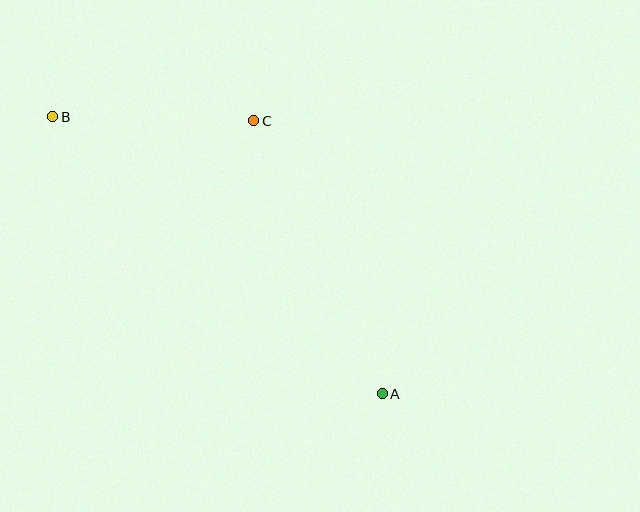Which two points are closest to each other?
Points B and C are closest to each other.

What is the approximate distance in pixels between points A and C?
The distance between A and C is approximately 302 pixels.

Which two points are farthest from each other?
Points A and B are farthest from each other.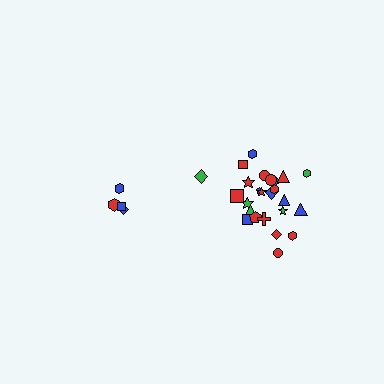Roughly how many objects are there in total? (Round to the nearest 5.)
Roughly 30 objects in total.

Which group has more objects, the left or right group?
The right group.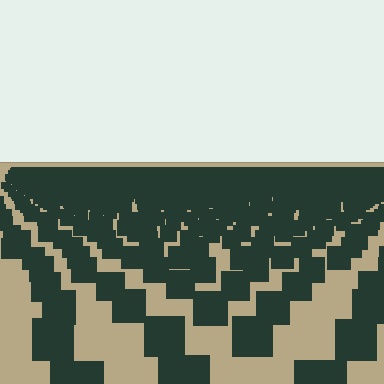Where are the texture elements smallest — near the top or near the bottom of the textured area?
Near the top.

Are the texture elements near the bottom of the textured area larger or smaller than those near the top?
Larger. Near the bottom, elements are closer to the viewer and appear at a bigger on-screen size.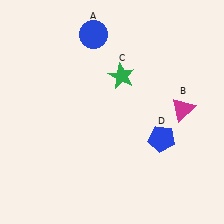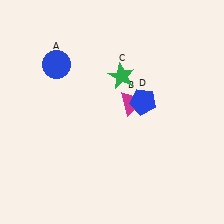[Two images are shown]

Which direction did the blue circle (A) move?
The blue circle (A) moved left.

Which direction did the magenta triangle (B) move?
The magenta triangle (B) moved left.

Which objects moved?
The objects that moved are: the blue circle (A), the magenta triangle (B), the blue pentagon (D).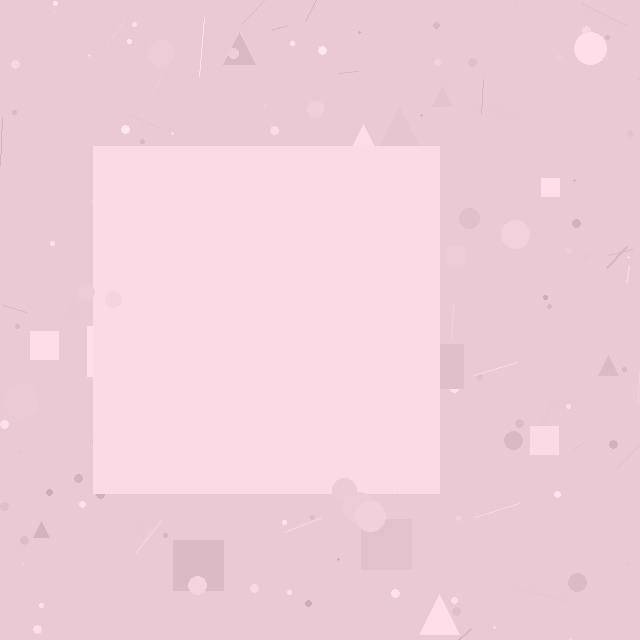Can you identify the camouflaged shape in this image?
The camouflaged shape is a square.